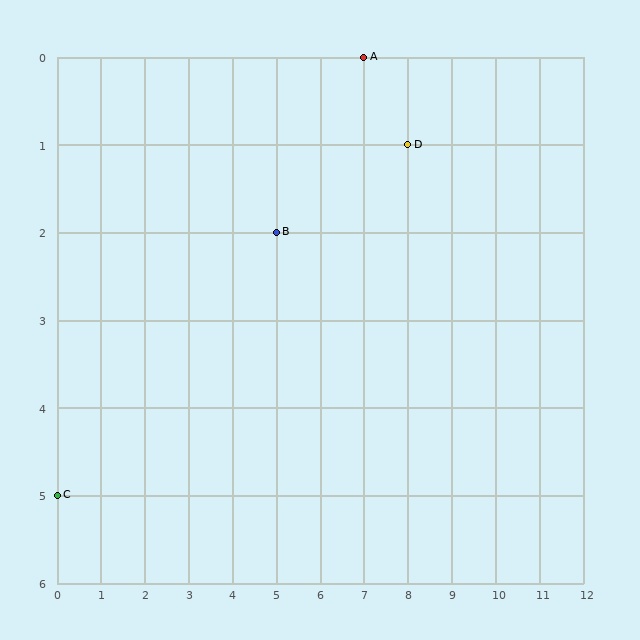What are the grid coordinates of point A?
Point A is at grid coordinates (7, 0).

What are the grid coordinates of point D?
Point D is at grid coordinates (8, 1).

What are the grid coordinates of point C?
Point C is at grid coordinates (0, 5).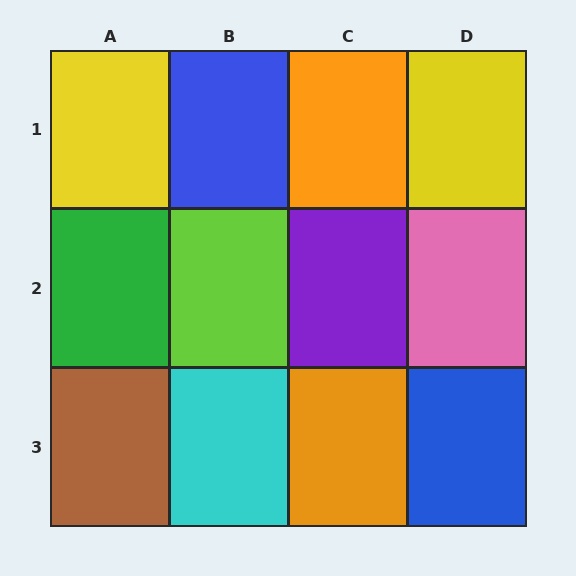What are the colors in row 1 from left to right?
Yellow, blue, orange, yellow.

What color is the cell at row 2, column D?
Pink.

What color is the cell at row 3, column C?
Orange.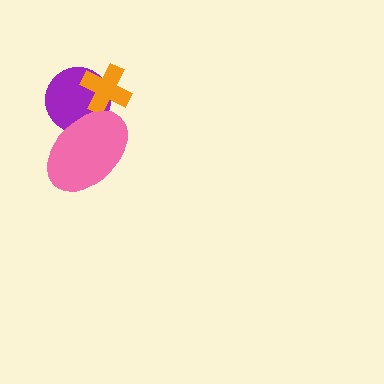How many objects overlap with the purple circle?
2 objects overlap with the purple circle.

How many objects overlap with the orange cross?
2 objects overlap with the orange cross.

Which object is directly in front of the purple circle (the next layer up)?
The orange cross is directly in front of the purple circle.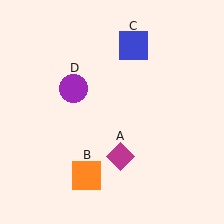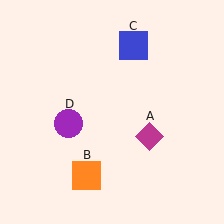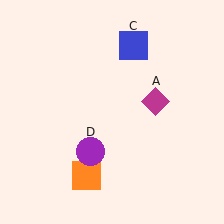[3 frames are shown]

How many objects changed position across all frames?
2 objects changed position: magenta diamond (object A), purple circle (object D).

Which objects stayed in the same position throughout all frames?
Orange square (object B) and blue square (object C) remained stationary.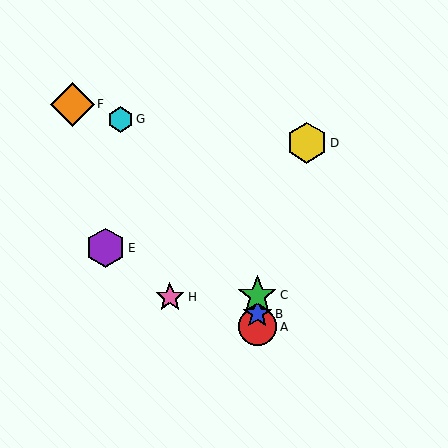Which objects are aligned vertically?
Objects A, B, C are aligned vertically.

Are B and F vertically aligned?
No, B is at x≈257 and F is at x≈72.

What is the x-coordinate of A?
Object A is at x≈257.